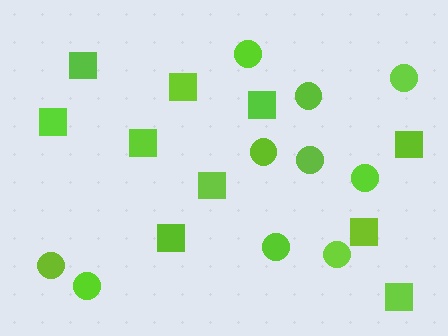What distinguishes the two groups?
There are 2 groups: one group of squares (10) and one group of circles (10).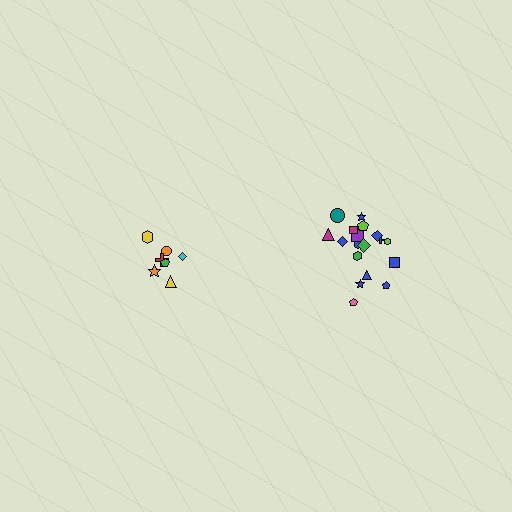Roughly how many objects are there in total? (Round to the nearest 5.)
Roughly 25 objects in total.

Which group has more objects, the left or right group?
The right group.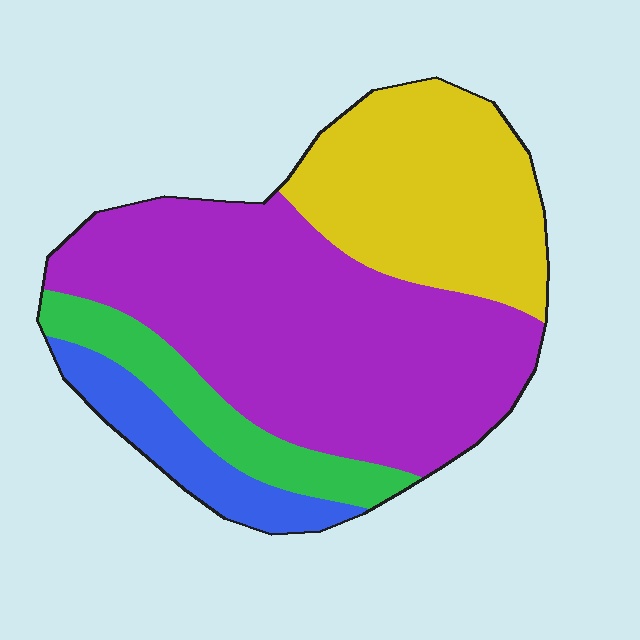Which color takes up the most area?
Purple, at roughly 50%.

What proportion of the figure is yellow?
Yellow takes up between a sixth and a third of the figure.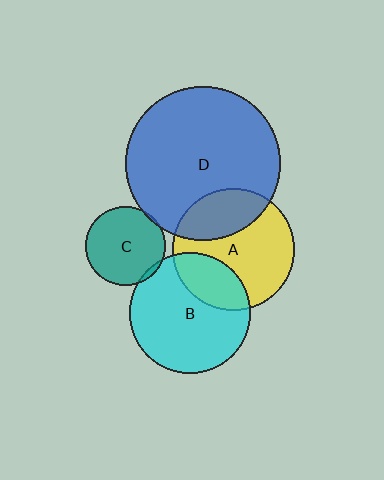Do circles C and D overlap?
Yes.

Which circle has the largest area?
Circle D (blue).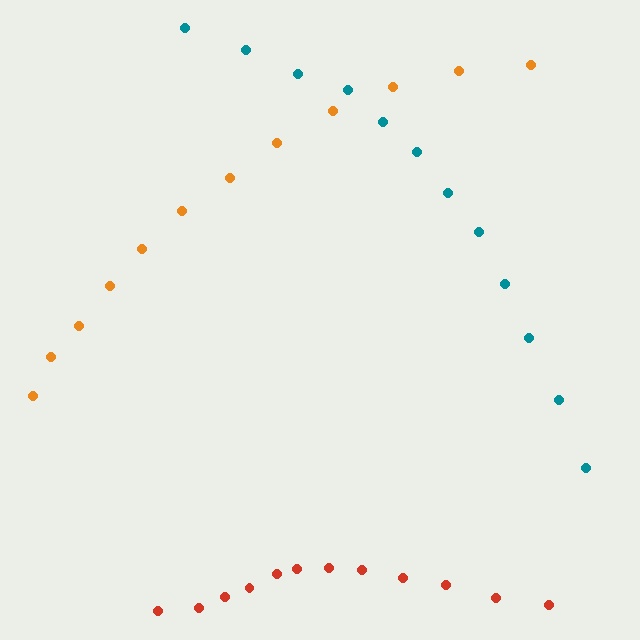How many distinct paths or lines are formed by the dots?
There are 3 distinct paths.